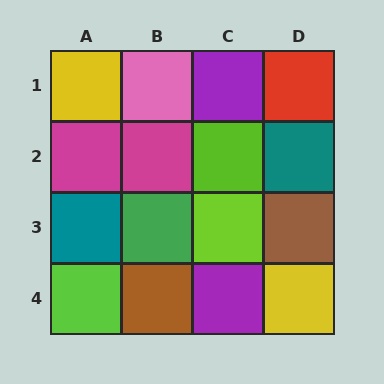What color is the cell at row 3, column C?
Lime.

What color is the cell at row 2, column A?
Magenta.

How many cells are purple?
2 cells are purple.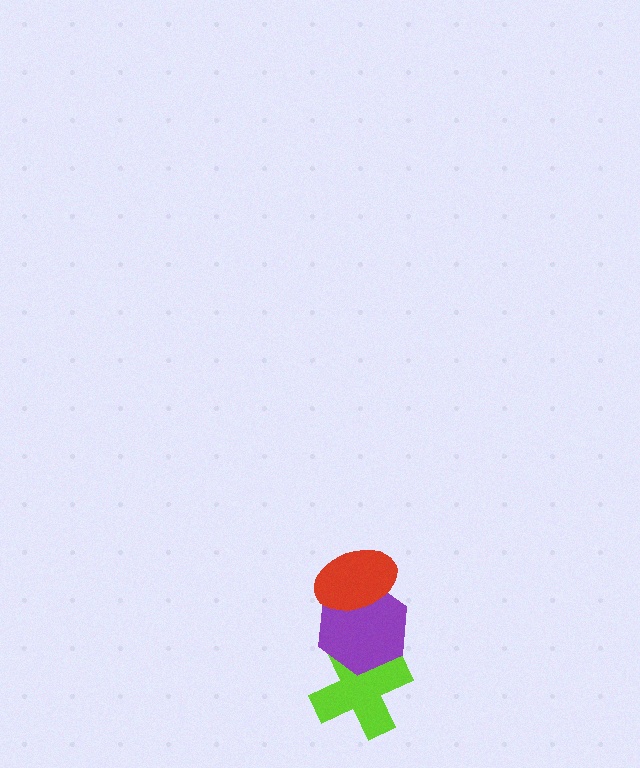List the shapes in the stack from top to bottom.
From top to bottom: the red ellipse, the purple hexagon, the lime cross.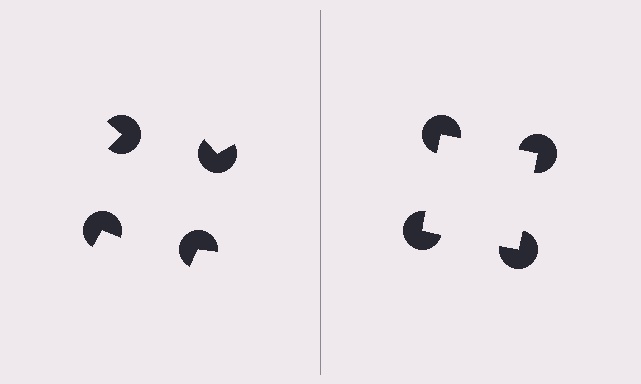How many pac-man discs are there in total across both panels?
8 — 4 on each side.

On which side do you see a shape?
An illusory square appears on the right side. On the left side the wedge cuts are rotated, so no coherent shape forms.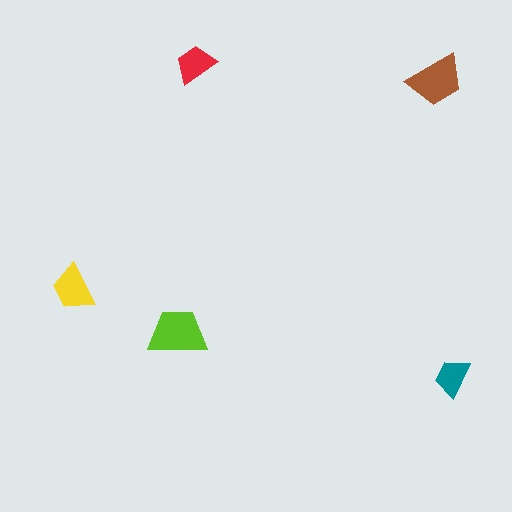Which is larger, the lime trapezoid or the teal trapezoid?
The lime one.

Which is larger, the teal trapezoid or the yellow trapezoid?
The yellow one.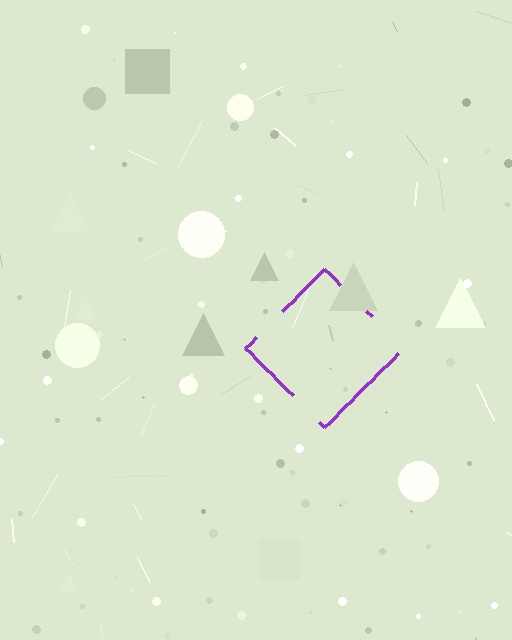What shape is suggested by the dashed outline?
The dashed outline suggests a diamond.